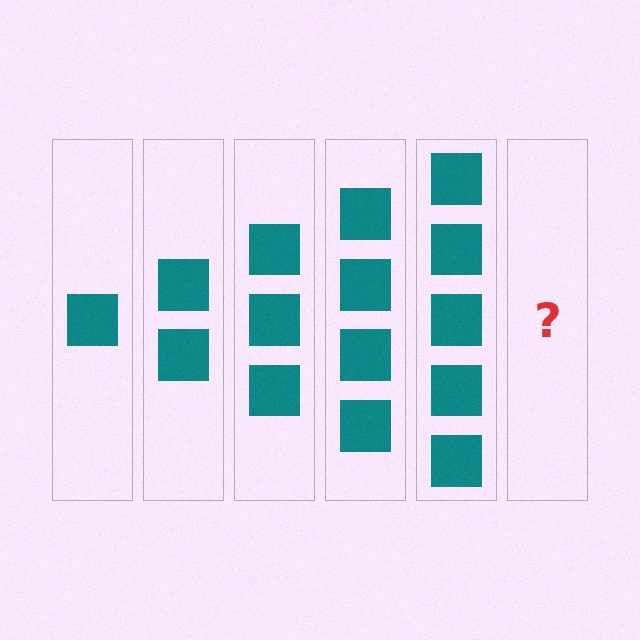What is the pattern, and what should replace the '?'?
The pattern is that each step adds one more square. The '?' should be 6 squares.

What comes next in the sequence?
The next element should be 6 squares.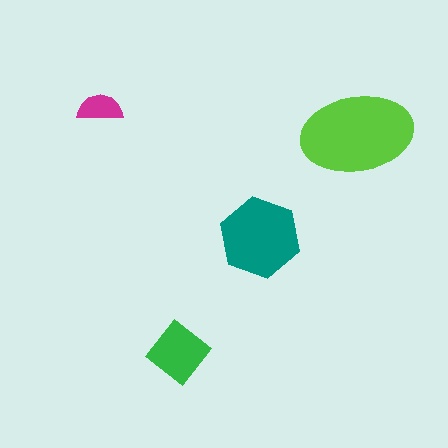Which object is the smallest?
The magenta semicircle.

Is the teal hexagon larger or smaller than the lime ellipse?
Smaller.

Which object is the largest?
The lime ellipse.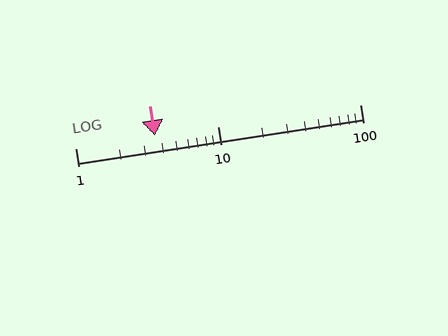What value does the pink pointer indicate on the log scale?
The pointer indicates approximately 3.6.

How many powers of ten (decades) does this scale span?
The scale spans 2 decades, from 1 to 100.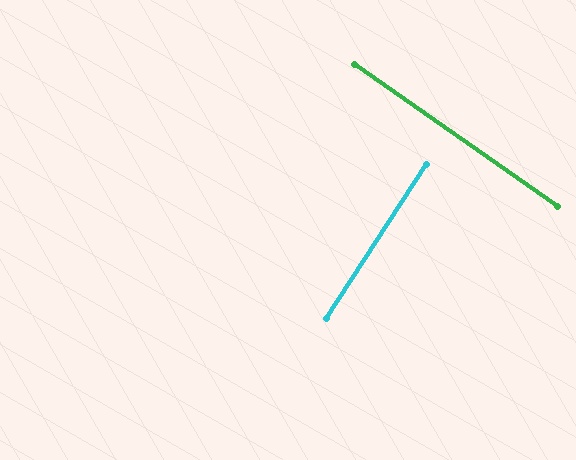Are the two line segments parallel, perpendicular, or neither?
Perpendicular — they meet at approximately 88°.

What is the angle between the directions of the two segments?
Approximately 88 degrees.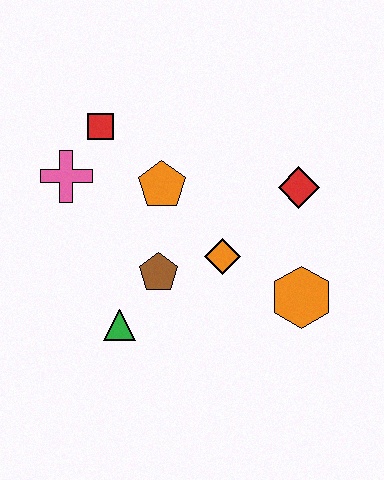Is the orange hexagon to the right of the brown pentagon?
Yes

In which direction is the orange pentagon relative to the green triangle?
The orange pentagon is above the green triangle.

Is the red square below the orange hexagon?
No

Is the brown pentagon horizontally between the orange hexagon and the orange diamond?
No